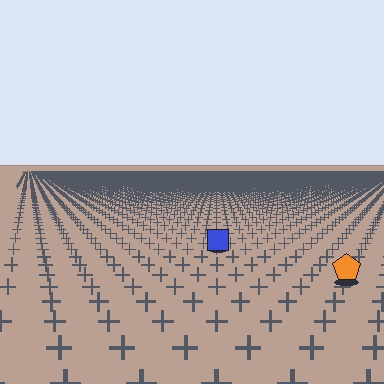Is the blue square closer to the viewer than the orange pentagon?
No. The orange pentagon is closer — you can tell from the texture gradient: the ground texture is coarser near it.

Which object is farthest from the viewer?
The blue square is farthest from the viewer. It appears smaller and the ground texture around it is denser.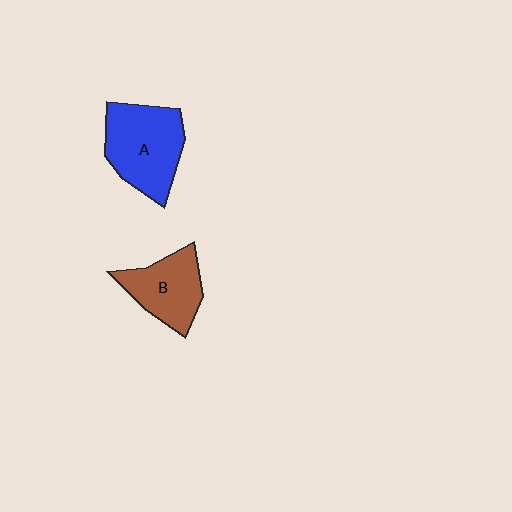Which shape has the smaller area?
Shape B (brown).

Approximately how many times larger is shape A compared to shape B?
Approximately 1.3 times.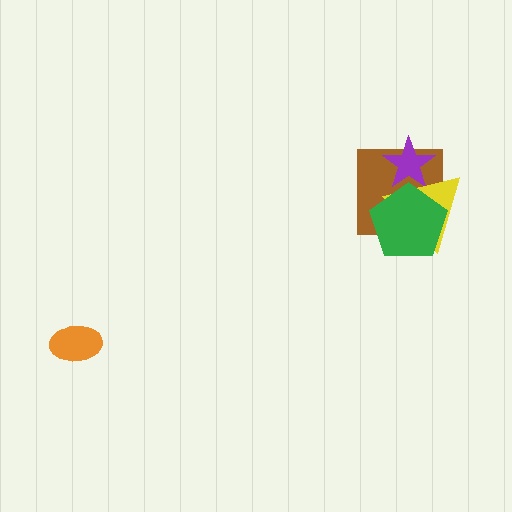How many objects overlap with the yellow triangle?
3 objects overlap with the yellow triangle.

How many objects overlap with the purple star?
3 objects overlap with the purple star.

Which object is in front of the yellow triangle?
The green pentagon is in front of the yellow triangle.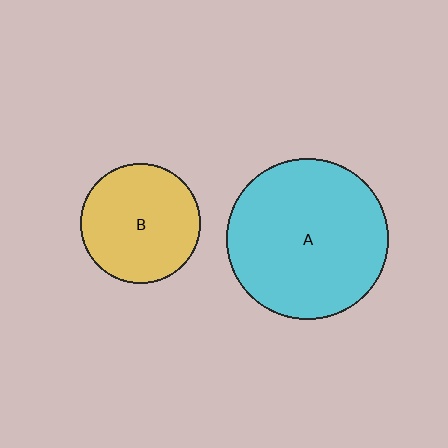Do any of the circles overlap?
No, none of the circles overlap.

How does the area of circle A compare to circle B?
Approximately 1.8 times.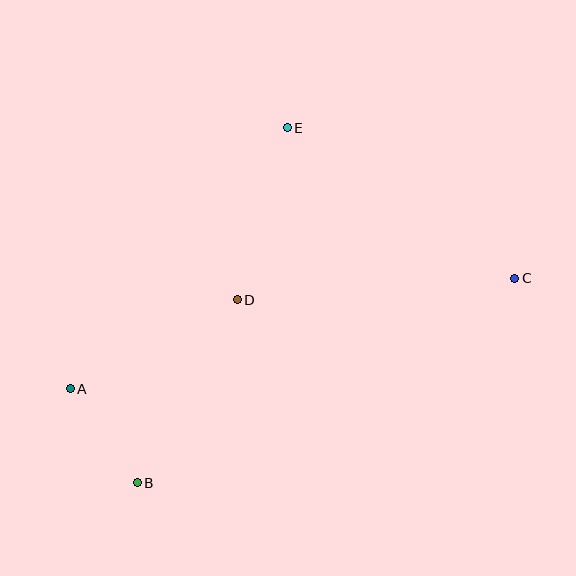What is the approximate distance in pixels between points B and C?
The distance between B and C is approximately 429 pixels.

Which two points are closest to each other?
Points A and B are closest to each other.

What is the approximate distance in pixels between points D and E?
The distance between D and E is approximately 179 pixels.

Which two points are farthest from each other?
Points A and C are farthest from each other.